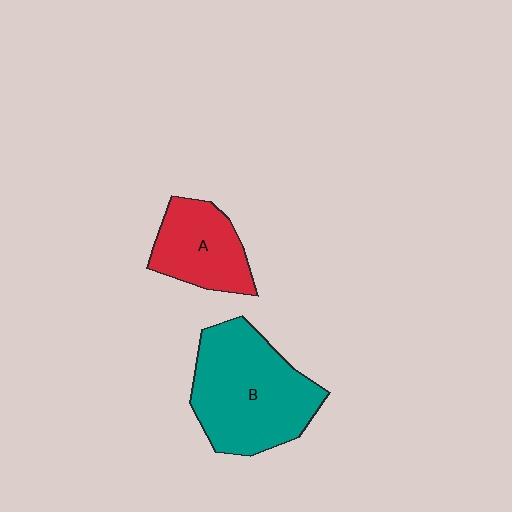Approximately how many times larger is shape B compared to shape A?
Approximately 1.8 times.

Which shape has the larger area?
Shape B (teal).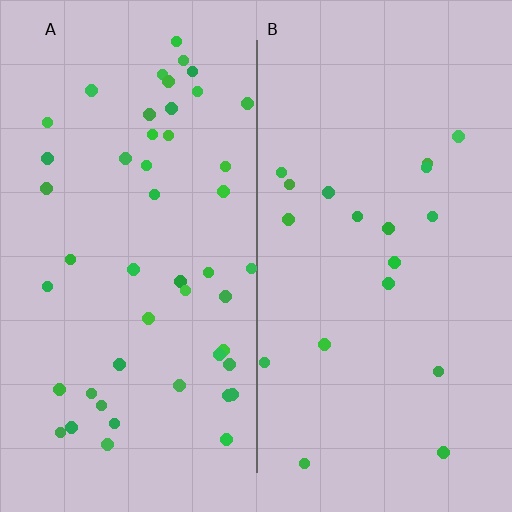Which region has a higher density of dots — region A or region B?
A (the left).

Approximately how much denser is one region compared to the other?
Approximately 2.6× — region A over region B.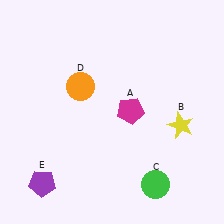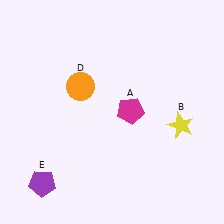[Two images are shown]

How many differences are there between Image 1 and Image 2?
There is 1 difference between the two images.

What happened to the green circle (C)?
The green circle (C) was removed in Image 2. It was in the bottom-right area of Image 1.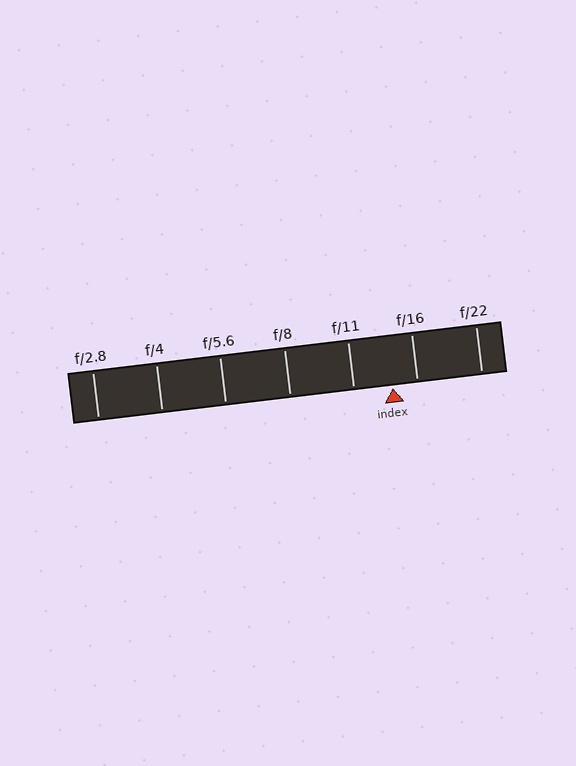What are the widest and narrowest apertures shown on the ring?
The widest aperture shown is f/2.8 and the narrowest is f/22.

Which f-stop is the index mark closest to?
The index mark is closest to f/16.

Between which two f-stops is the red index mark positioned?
The index mark is between f/11 and f/16.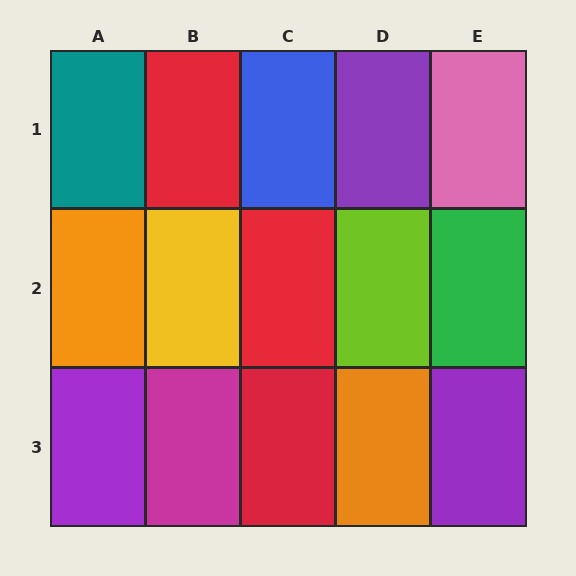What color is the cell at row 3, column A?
Purple.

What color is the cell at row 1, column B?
Red.